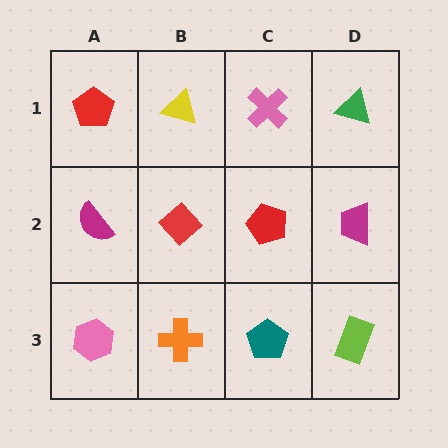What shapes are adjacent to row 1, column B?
A red diamond (row 2, column B), a red pentagon (row 1, column A), a pink cross (row 1, column C).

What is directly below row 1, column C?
A red pentagon.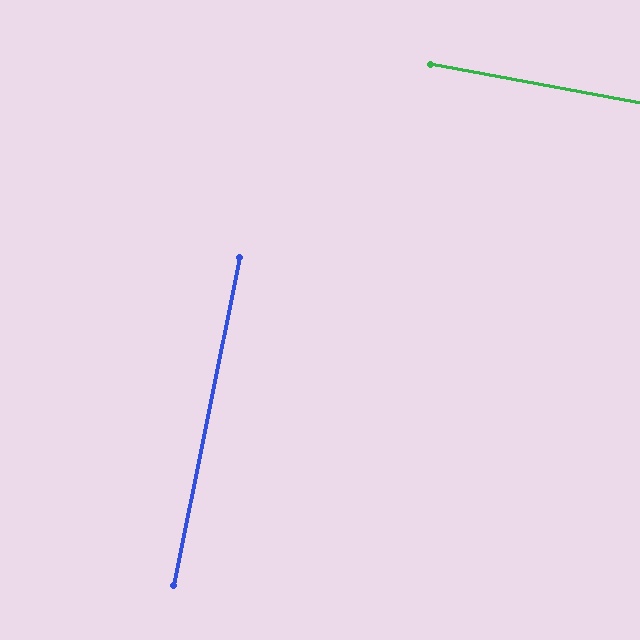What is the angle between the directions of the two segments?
Approximately 89 degrees.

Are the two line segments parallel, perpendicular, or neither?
Perpendicular — they meet at approximately 89°.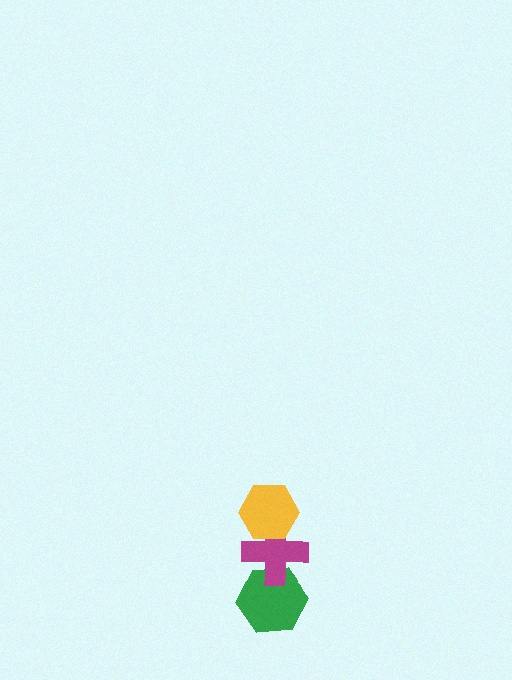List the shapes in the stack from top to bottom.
From top to bottom: the yellow hexagon, the magenta cross, the green hexagon.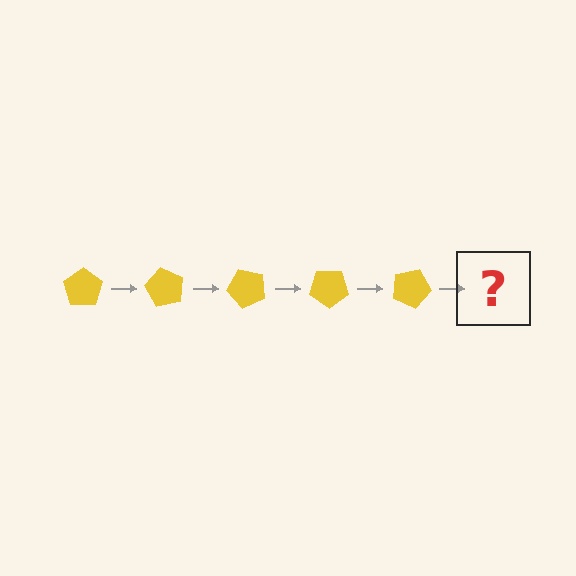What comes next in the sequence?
The next element should be a yellow pentagon rotated 300 degrees.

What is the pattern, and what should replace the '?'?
The pattern is that the pentagon rotates 60 degrees each step. The '?' should be a yellow pentagon rotated 300 degrees.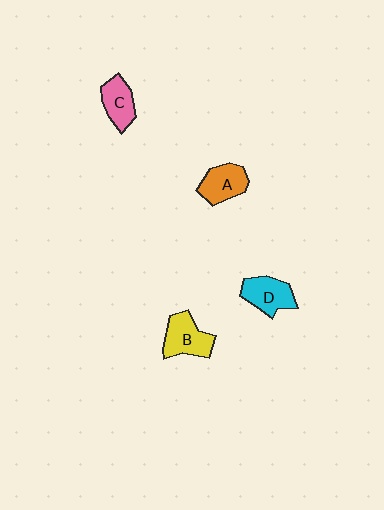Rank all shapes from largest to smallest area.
From largest to smallest: B (yellow), D (cyan), A (orange), C (pink).